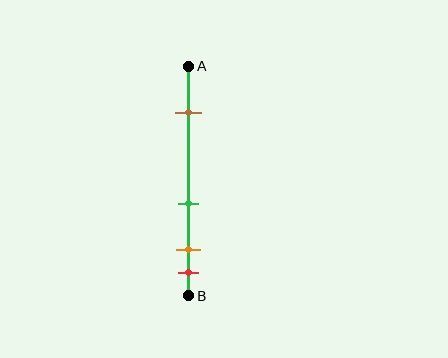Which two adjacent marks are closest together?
The orange and red marks are the closest adjacent pair.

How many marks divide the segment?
There are 4 marks dividing the segment.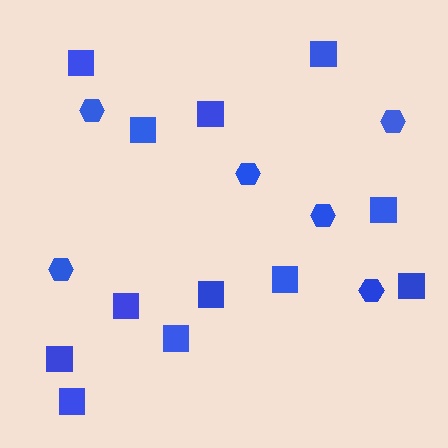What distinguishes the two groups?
There are 2 groups: one group of hexagons (6) and one group of squares (12).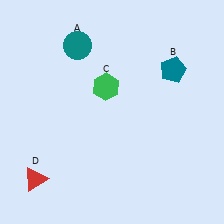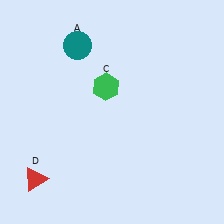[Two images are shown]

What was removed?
The teal pentagon (B) was removed in Image 2.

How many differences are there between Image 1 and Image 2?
There is 1 difference between the two images.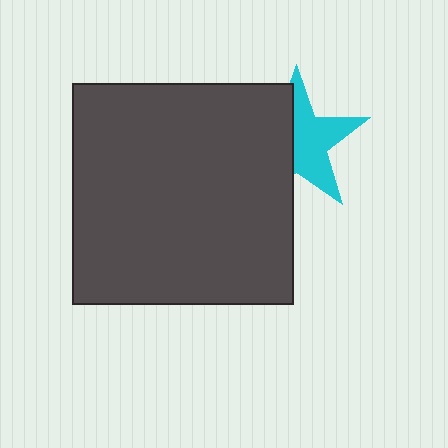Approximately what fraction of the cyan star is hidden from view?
Roughly 45% of the cyan star is hidden behind the dark gray square.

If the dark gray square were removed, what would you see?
You would see the complete cyan star.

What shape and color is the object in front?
The object in front is a dark gray square.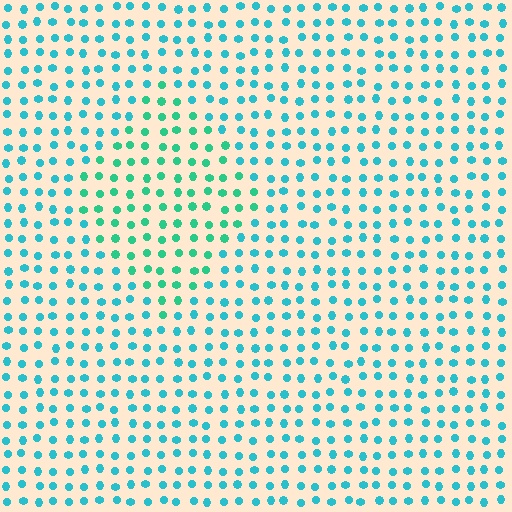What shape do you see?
I see a diamond.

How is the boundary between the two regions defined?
The boundary is defined purely by a slight shift in hue (about 29 degrees). Spacing, size, and orientation are identical on both sides.